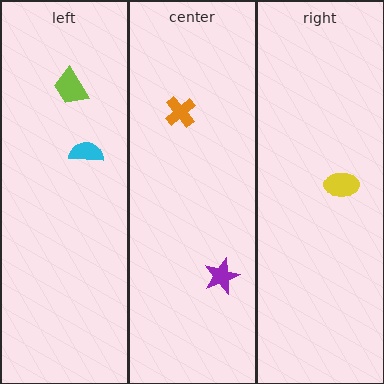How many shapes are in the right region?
1.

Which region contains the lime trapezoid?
The left region.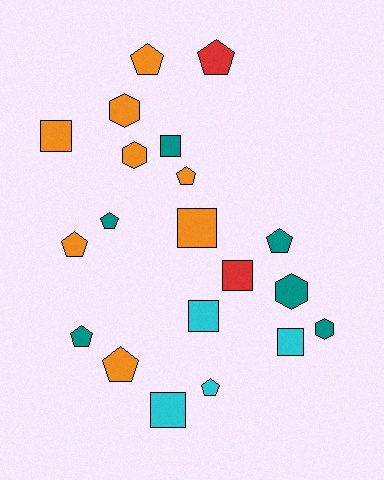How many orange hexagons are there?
There are 2 orange hexagons.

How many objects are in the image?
There are 20 objects.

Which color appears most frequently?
Orange, with 8 objects.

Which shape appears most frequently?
Pentagon, with 9 objects.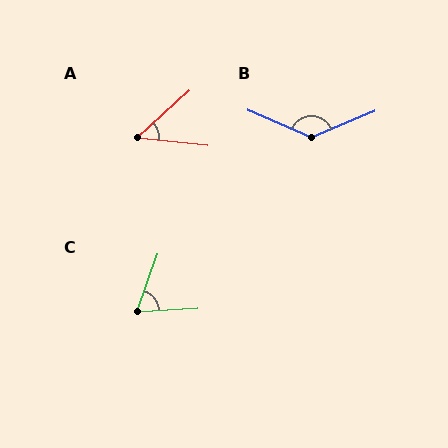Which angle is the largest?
B, at approximately 134 degrees.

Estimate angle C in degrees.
Approximately 67 degrees.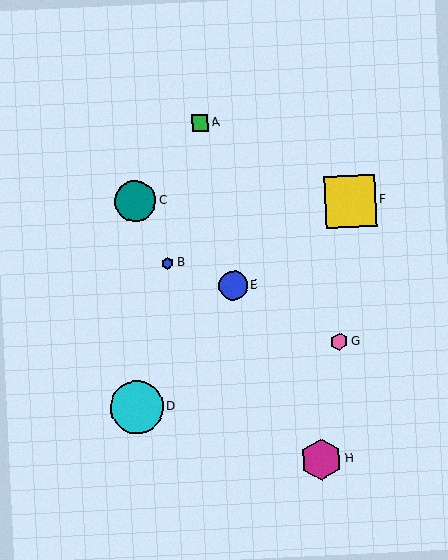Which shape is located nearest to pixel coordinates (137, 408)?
The cyan circle (labeled D) at (137, 407) is nearest to that location.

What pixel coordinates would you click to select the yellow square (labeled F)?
Click at (350, 201) to select the yellow square F.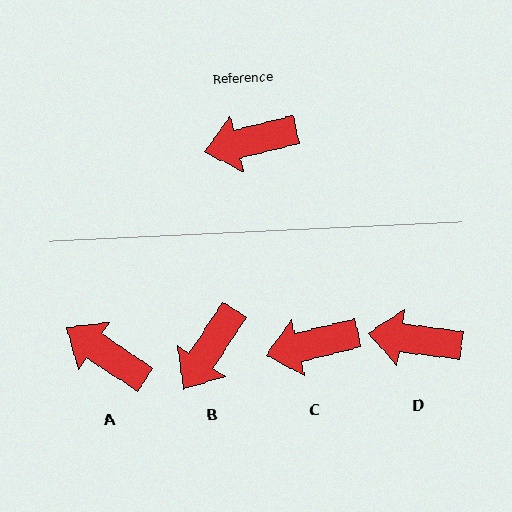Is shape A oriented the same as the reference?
No, it is off by about 47 degrees.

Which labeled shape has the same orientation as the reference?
C.